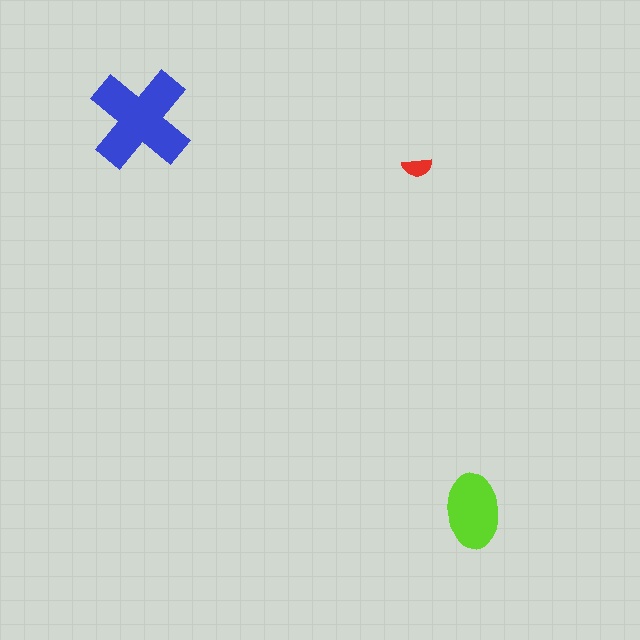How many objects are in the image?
There are 3 objects in the image.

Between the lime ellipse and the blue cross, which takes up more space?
The blue cross.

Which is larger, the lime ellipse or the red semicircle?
The lime ellipse.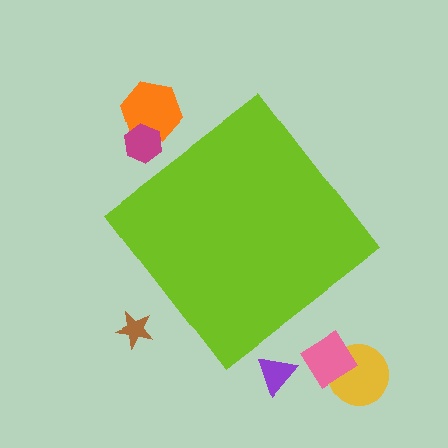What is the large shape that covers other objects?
A lime diamond.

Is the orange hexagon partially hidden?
No, the orange hexagon is fully visible.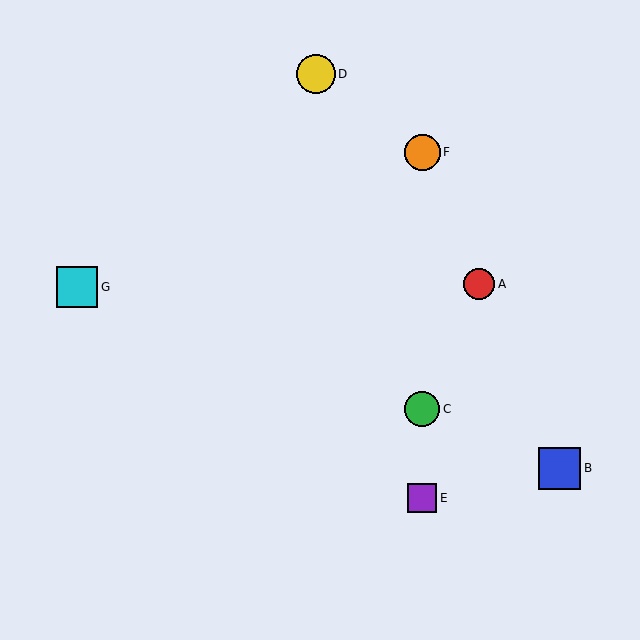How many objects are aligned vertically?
3 objects (C, E, F) are aligned vertically.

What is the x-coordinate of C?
Object C is at x≈422.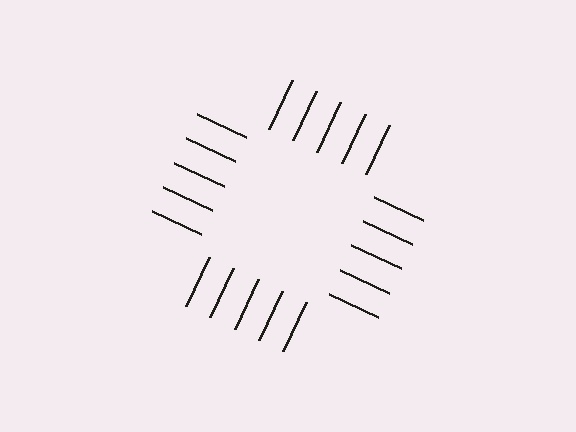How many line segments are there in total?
20 — 5 along each of the 4 edges.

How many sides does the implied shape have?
4 sides — the line-ends trace a square.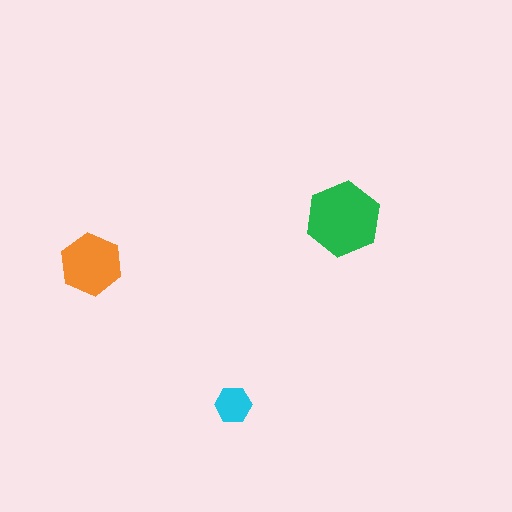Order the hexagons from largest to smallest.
the green one, the orange one, the cyan one.